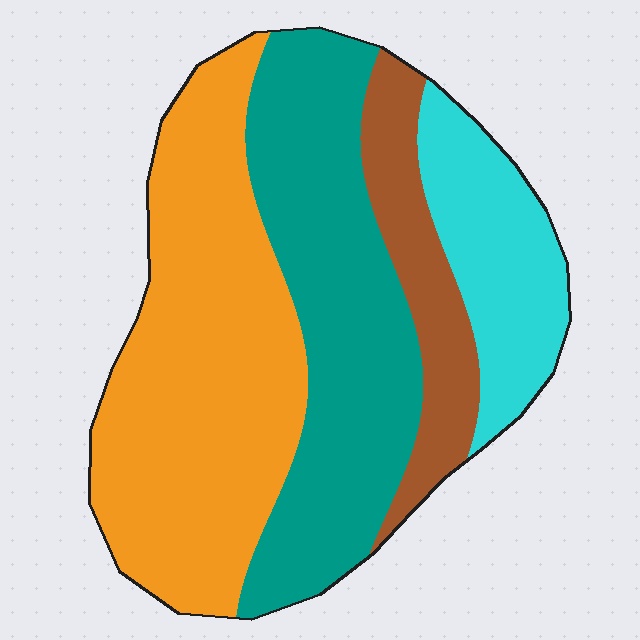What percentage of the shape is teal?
Teal covers roughly 35% of the shape.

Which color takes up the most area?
Orange, at roughly 40%.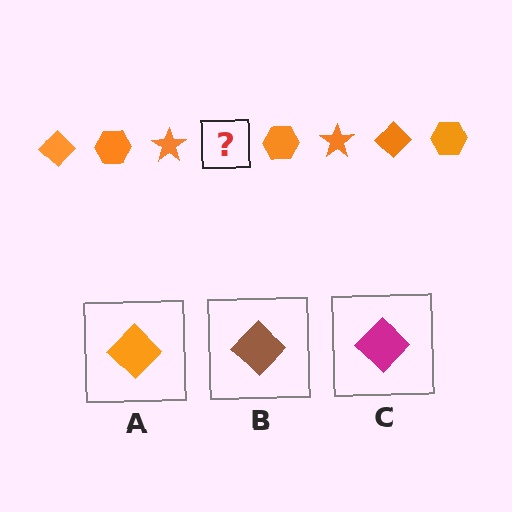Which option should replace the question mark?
Option A.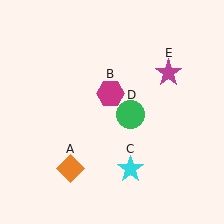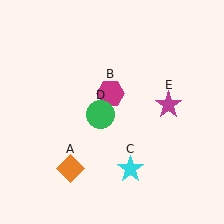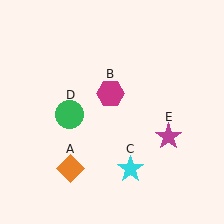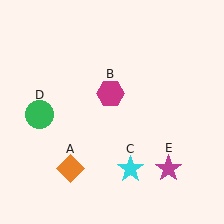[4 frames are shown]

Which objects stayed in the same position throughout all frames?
Orange diamond (object A) and magenta hexagon (object B) and cyan star (object C) remained stationary.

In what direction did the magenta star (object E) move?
The magenta star (object E) moved down.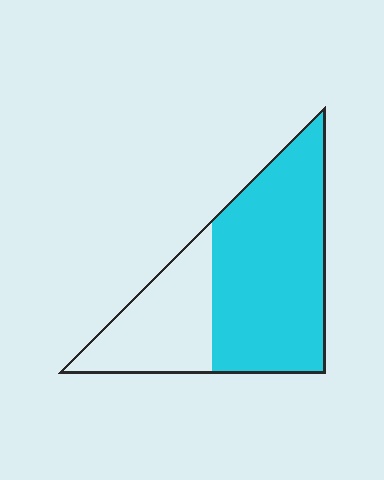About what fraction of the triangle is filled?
About two thirds (2/3).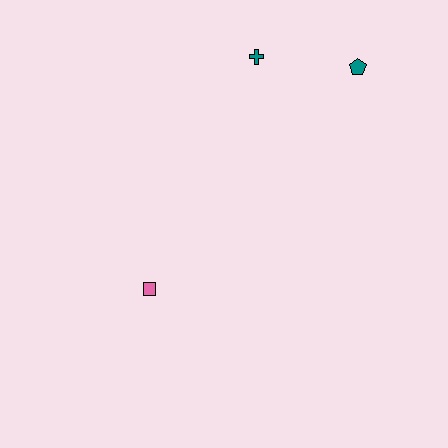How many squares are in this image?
There is 1 square.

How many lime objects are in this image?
There are no lime objects.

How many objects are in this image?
There are 3 objects.